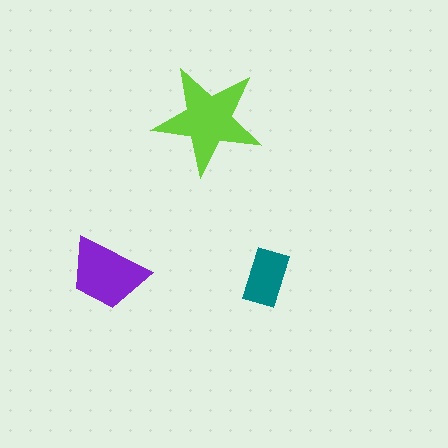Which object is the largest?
The lime star.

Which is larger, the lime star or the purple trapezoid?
The lime star.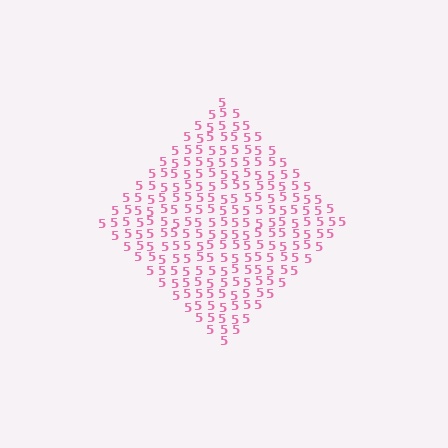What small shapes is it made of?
It is made of small digit 5's.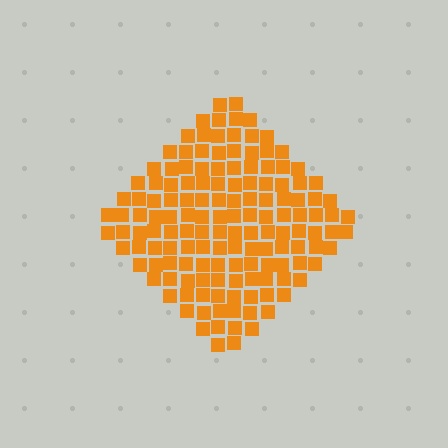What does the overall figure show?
The overall figure shows a diamond.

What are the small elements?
The small elements are squares.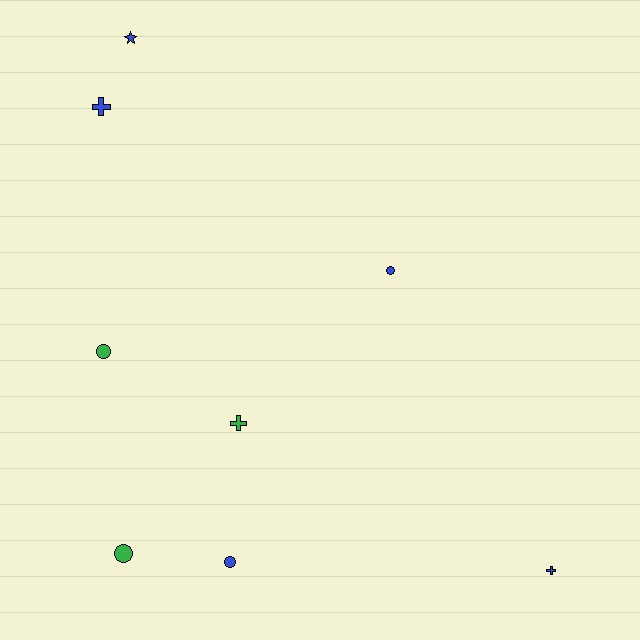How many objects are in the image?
There are 8 objects.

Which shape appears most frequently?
Circle, with 4 objects.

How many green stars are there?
There are no green stars.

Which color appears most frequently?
Blue, with 5 objects.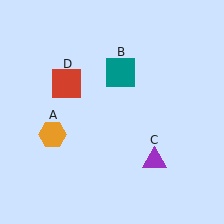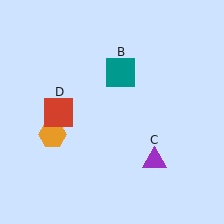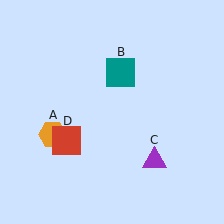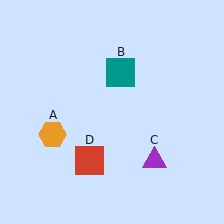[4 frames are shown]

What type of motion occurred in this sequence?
The red square (object D) rotated counterclockwise around the center of the scene.